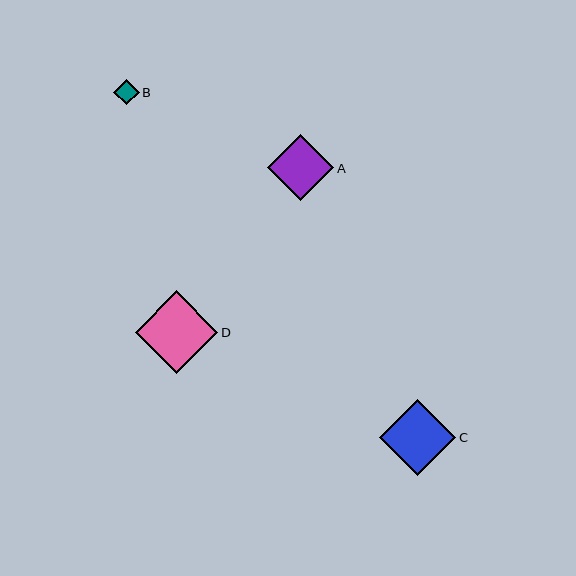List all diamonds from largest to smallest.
From largest to smallest: D, C, A, B.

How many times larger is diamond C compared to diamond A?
Diamond C is approximately 1.1 times the size of diamond A.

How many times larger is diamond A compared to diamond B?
Diamond A is approximately 2.6 times the size of diamond B.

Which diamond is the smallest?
Diamond B is the smallest with a size of approximately 25 pixels.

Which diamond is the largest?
Diamond D is the largest with a size of approximately 83 pixels.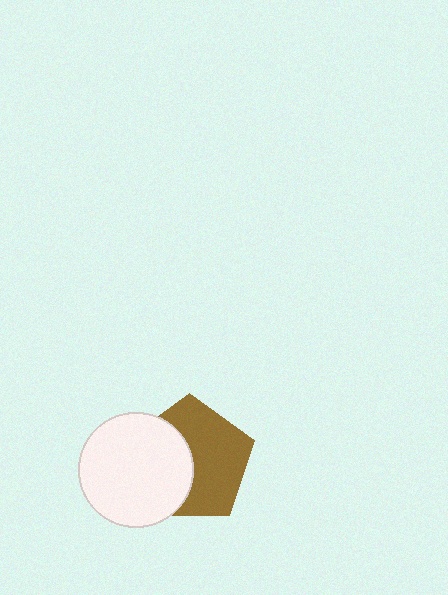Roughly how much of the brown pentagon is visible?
About half of it is visible (roughly 57%).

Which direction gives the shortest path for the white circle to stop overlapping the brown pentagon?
Moving left gives the shortest separation.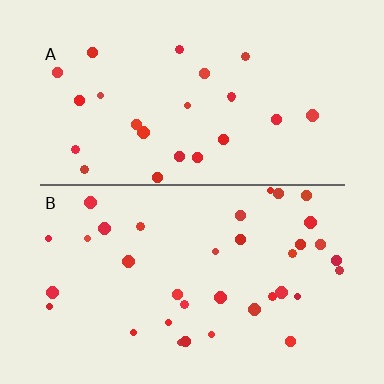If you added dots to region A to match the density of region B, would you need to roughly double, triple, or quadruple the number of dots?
Approximately double.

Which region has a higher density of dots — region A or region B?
B (the bottom).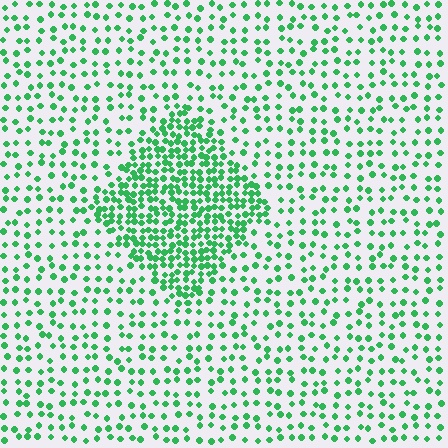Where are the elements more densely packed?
The elements are more densely packed inside the diamond boundary.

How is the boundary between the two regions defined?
The boundary is defined by a change in element density (approximately 2.4x ratio). All elements are the same color, size, and shape.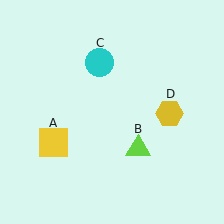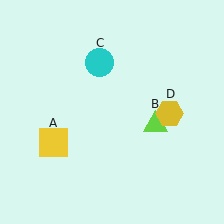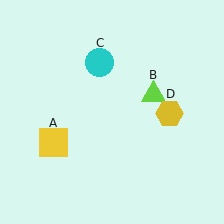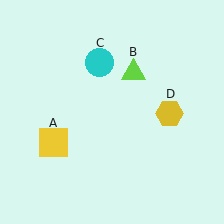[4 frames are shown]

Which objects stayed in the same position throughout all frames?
Yellow square (object A) and cyan circle (object C) and yellow hexagon (object D) remained stationary.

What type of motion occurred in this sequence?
The lime triangle (object B) rotated counterclockwise around the center of the scene.